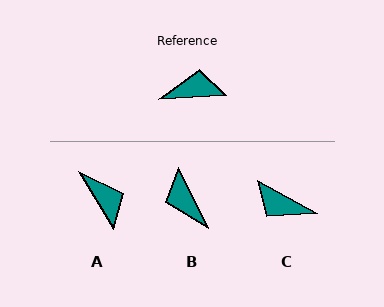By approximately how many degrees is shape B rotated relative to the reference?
Approximately 112 degrees counter-clockwise.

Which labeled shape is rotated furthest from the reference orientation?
C, about 147 degrees away.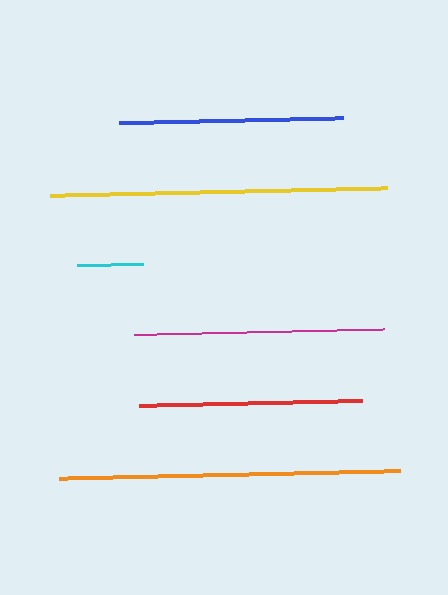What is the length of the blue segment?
The blue segment is approximately 225 pixels long.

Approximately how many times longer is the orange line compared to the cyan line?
The orange line is approximately 5.2 times the length of the cyan line.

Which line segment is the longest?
The orange line is the longest at approximately 341 pixels.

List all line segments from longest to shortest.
From longest to shortest: orange, yellow, magenta, blue, red, cyan.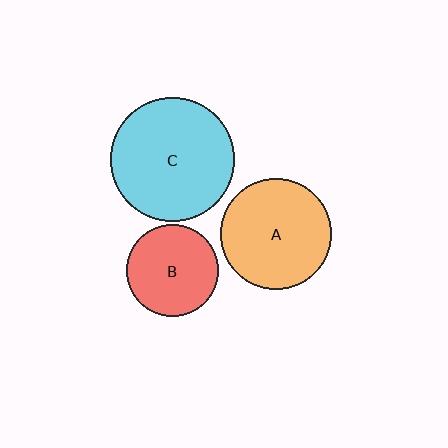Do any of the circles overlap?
No, none of the circles overlap.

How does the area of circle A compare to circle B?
Approximately 1.5 times.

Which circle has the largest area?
Circle C (cyan).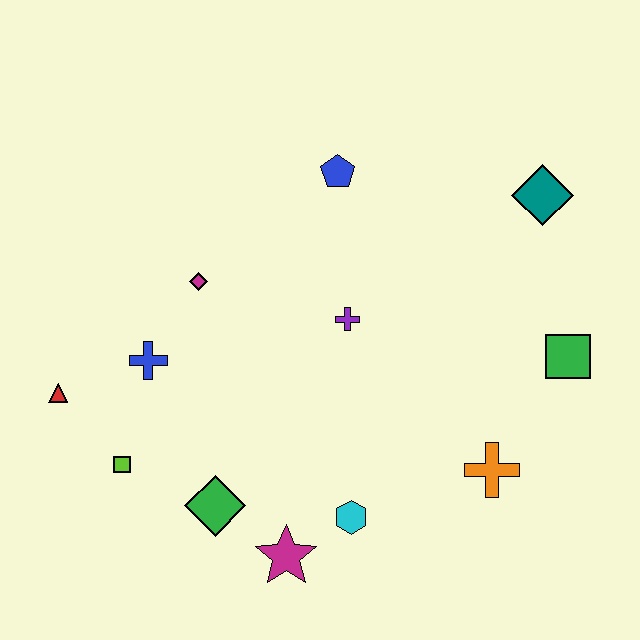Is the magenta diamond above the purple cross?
Yes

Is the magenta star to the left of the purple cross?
Yes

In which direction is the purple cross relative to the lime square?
The purple cross is to the right of the lime square.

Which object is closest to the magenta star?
The cyan hexagon is closest to the magenta star.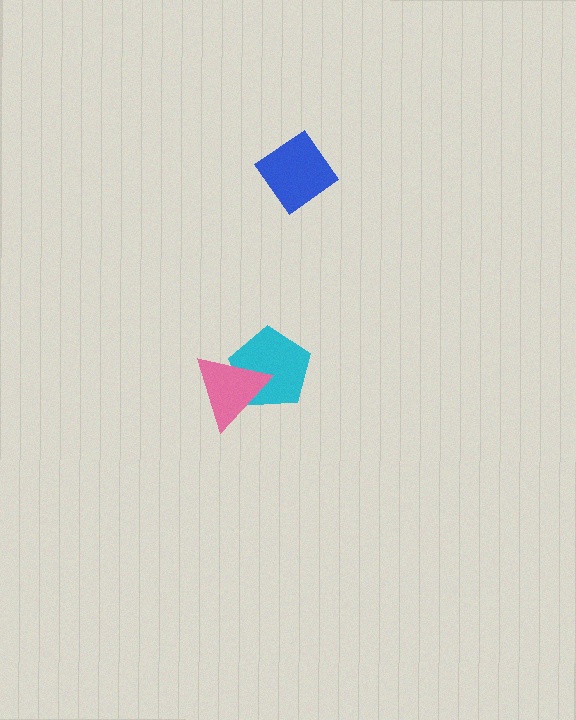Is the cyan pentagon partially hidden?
Yes, it is partially covered by another shape.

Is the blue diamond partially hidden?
No, no other shape covers it.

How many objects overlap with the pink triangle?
1 object overlaps with the pink triangle.